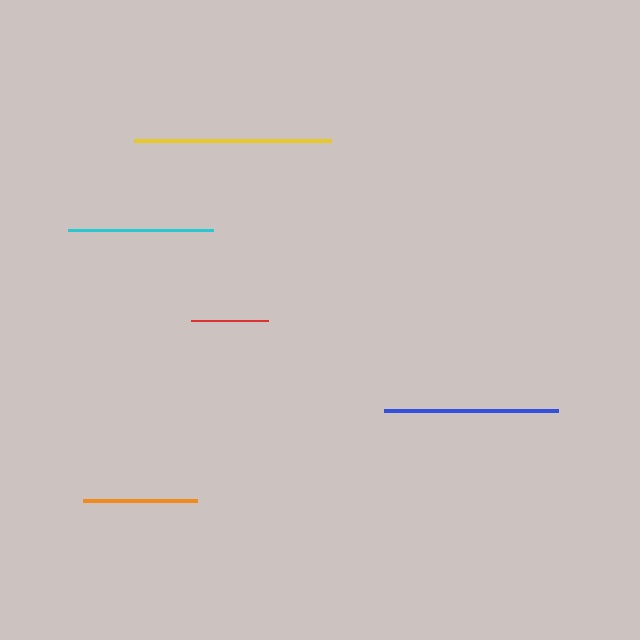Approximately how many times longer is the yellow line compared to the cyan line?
The yellow line is approximately 1.4 times the length of the cyan line.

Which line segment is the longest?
The yellow line is the longest at approximately 197 pixels.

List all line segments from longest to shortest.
From longest to shortest: yellow, blue, cyan, orange, red.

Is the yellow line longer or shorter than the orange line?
The yellow line is longer than the orange line.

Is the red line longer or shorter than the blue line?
The blue line is longer than the red line.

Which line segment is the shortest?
The red line is the shortest at approximately 77 pixels.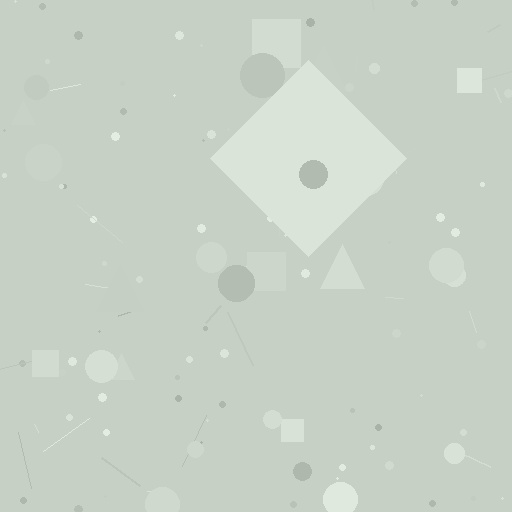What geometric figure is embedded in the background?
A diamond is embedded in the background.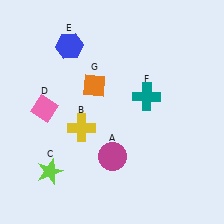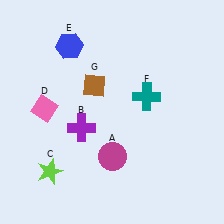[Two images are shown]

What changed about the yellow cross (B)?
In Image 1, B is yellow. In Image 2, it changed to purple.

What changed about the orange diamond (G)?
In Image 1, G is orange. In Image 2, it changed to brown.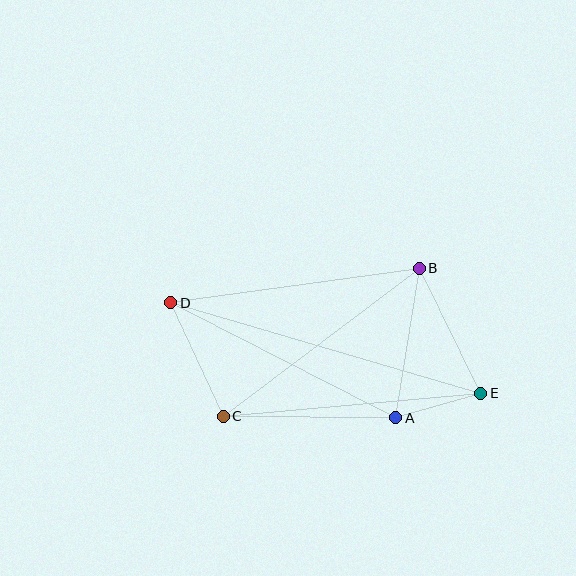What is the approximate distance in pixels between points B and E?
The distance between B and E is approximately 139 pixels.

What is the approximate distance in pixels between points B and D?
The distance between B and D is approximately 251 pixels.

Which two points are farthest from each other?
Points D and E are farthest from each other.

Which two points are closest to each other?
Points A and E are closest to each other.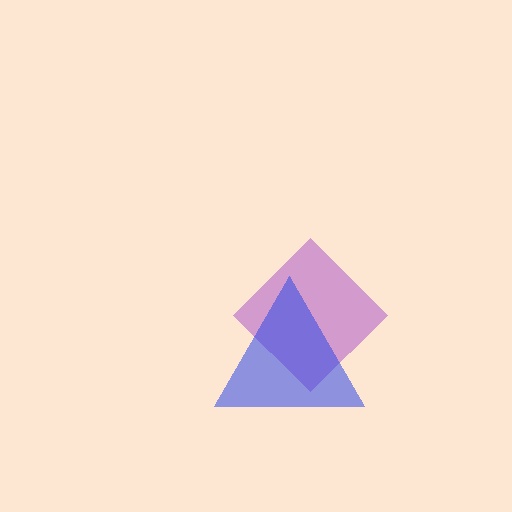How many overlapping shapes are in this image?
There are 2 overlapping shapes in the image.